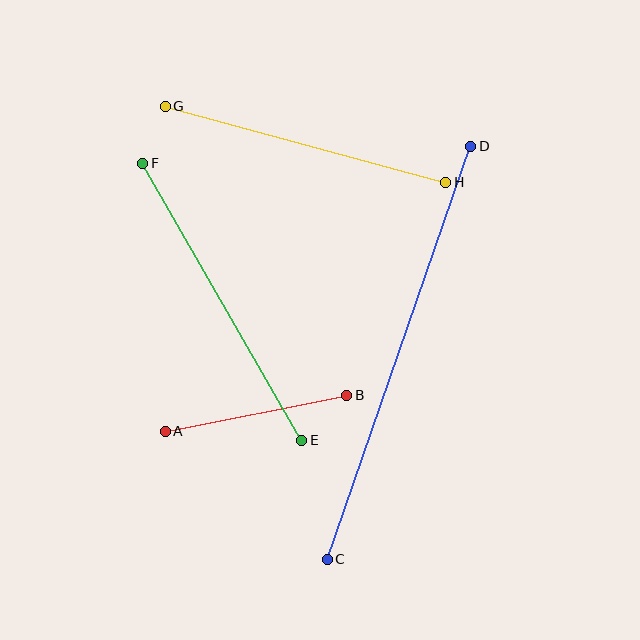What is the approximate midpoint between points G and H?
The midpoint is at approximately (305, 144) pixels.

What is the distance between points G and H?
The distance is approximately 291 pixels.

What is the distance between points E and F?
The distance is approximately 320 pixels.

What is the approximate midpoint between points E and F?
The midpoint is at approximately (222, 302) pixels.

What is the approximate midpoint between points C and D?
The midpoint is at approximately (399, 353) pixels.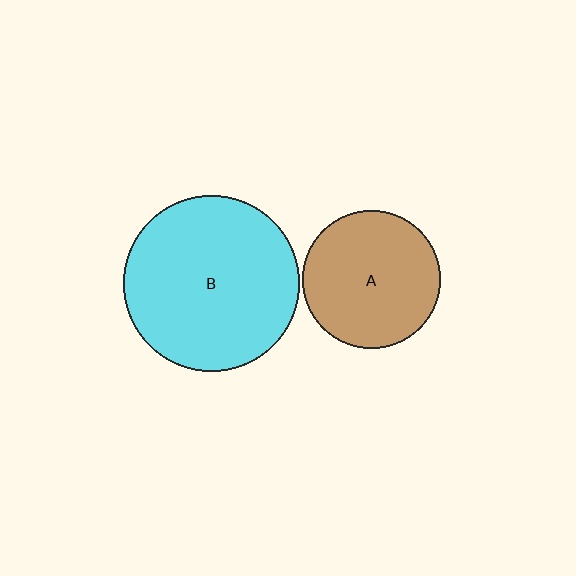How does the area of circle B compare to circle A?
Approximately 1.6 times.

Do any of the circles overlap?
No, none of the circles overlap.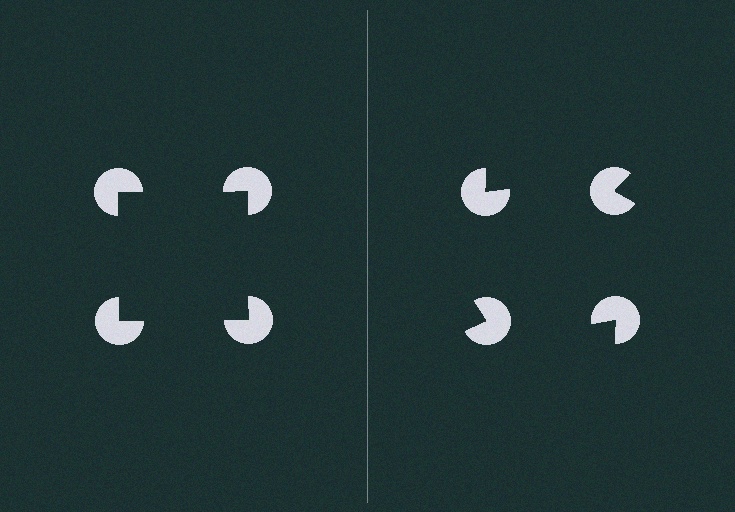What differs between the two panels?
The pac-man discs are positioned identically on both sides; only the wedge orientations differ. On the left they align to a square; on the right they are misaligned.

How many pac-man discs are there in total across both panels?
8 — 4 on each side.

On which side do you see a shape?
An illusory square appears on the left side. On the right side the wedge cuts are rotated, so no coherent shape forms.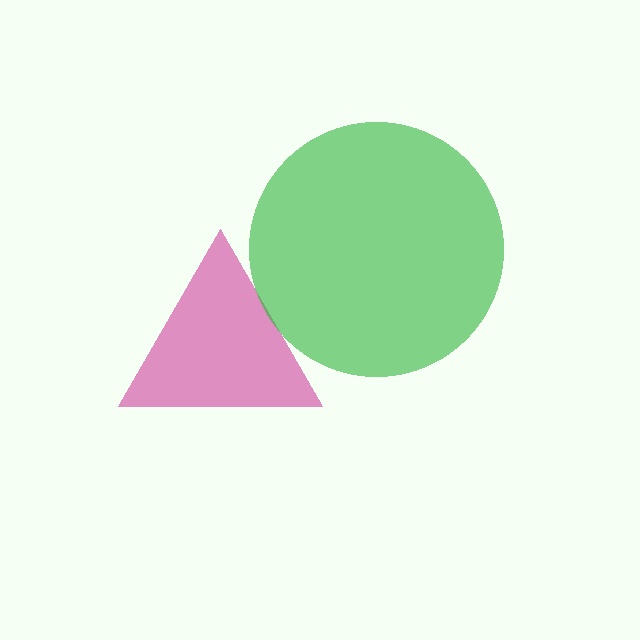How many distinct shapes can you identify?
There are 2 distinct shapes: a magenta triangle, a green circle.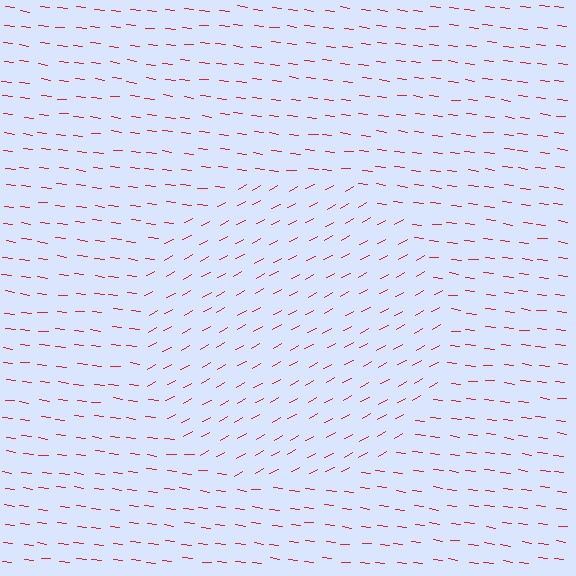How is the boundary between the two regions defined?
The boundary is defined purely by a change in line orientation (approximately 35 degrees difference). All lines are the same color and thickness.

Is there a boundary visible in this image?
Yes, there is a texture boundary formed by a change in line orientation.